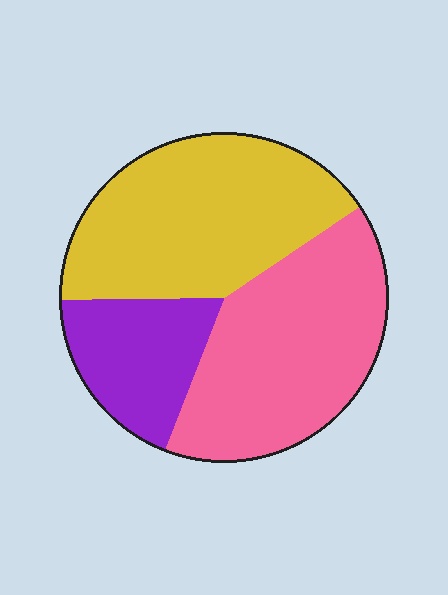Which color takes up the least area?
Purple, at roughly 20%.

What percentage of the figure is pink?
Pink takes up about two fifths (2/5) of the figure.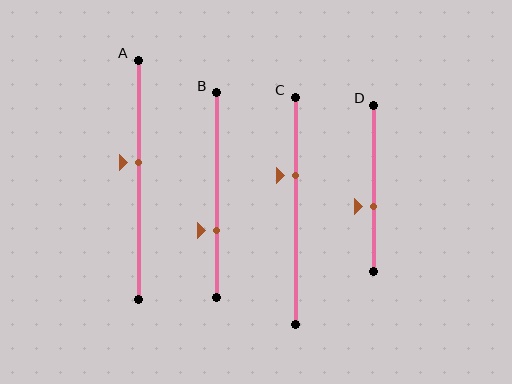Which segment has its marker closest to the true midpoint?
Segment A has its marker closest to the true midpoint.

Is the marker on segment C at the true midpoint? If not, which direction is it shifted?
No, the marker on segment C is shifted upward by about 16% of the segment length.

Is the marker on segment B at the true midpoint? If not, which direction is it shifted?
No, the marker on segment B is shifted downward by about 17% of the segment length.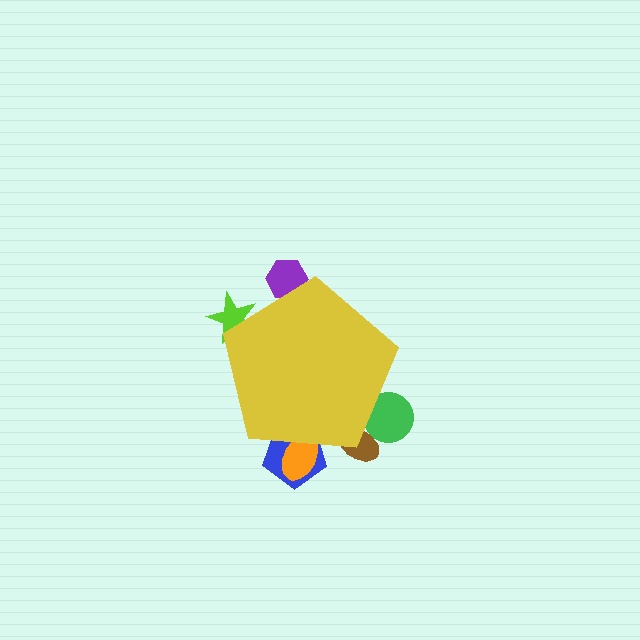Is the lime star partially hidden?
Yes, the lime star is partially hidden behind the yellow pentagon.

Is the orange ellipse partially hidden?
Yes, the orange ellipse is partially hidden behind the yellow pentagon.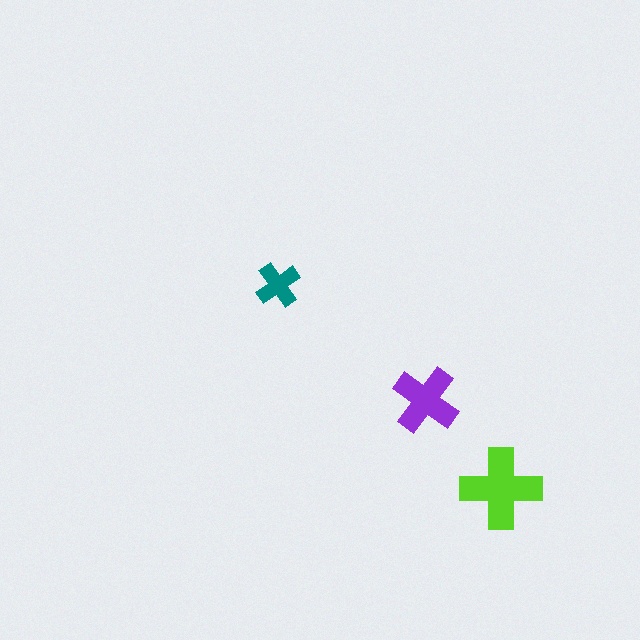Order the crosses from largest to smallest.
the lime one, the purple one, the teal one.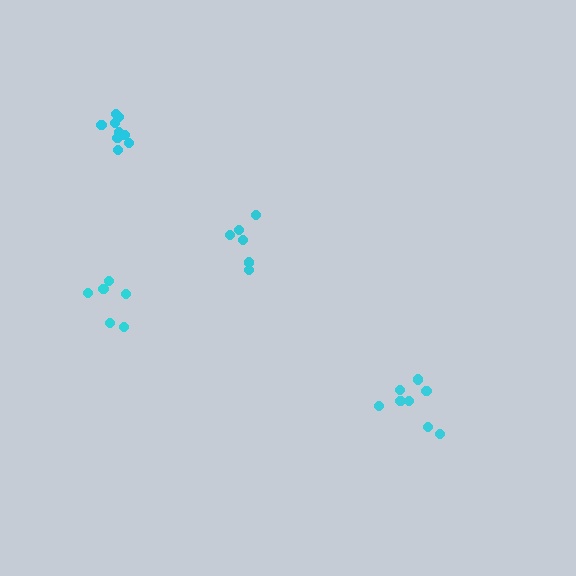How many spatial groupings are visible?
There are 4 spatial groupings.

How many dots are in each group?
Group 1: 6 dots, Group 2: 8 dots, Group 3: 6 dots, Group 4: 9 dots (29 total).